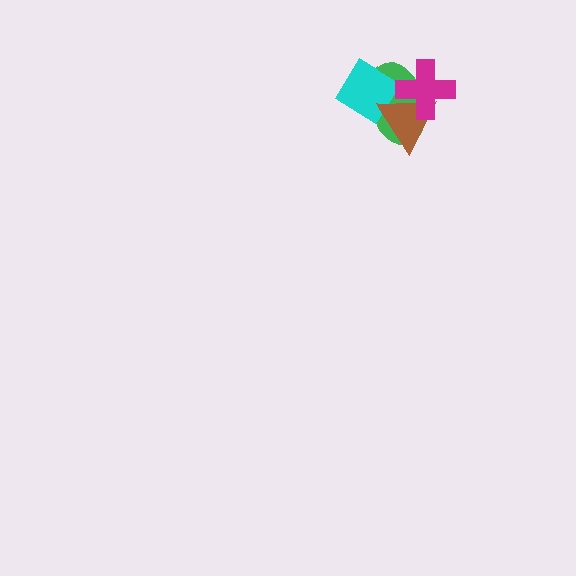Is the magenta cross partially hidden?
No, no other shape covers it.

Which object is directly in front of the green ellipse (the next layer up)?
The cyan diamond is directly in front of the green ellipse.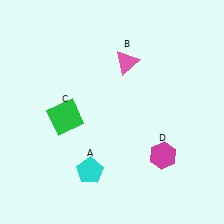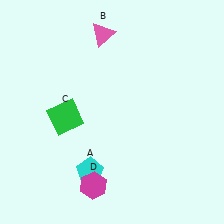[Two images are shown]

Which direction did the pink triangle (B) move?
The pink triangle (B) moved up.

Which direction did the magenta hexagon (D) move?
The magenta hexagon (D) moved left.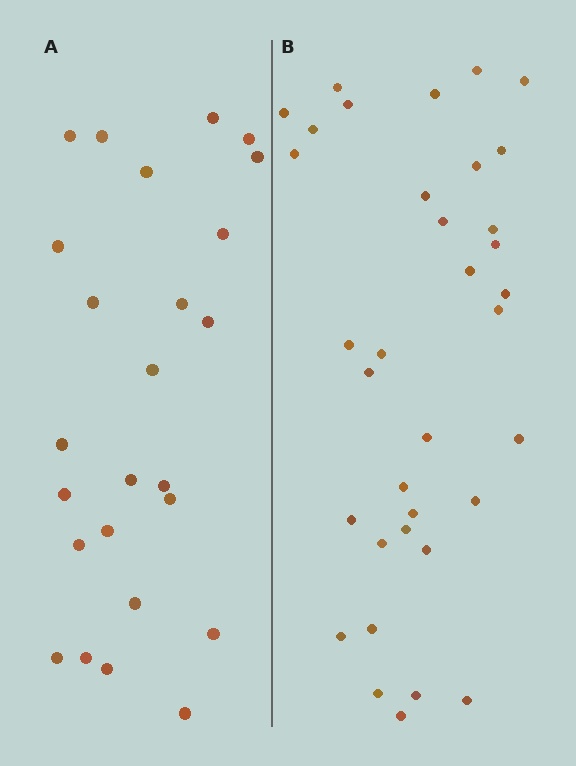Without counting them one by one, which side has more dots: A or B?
Region B (the right region) has more dots.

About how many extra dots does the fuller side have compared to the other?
Region B has roughly 10 or so more dots than region A.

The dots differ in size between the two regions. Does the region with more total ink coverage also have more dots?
No. Region A has more total ink coverage because its dots are larger, but region B actually contains more individual dots. Total area can be misleading — the number of items is what matters here.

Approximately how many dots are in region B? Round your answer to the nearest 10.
About 40 dots. (The exact count is 35, which rounds to 40.)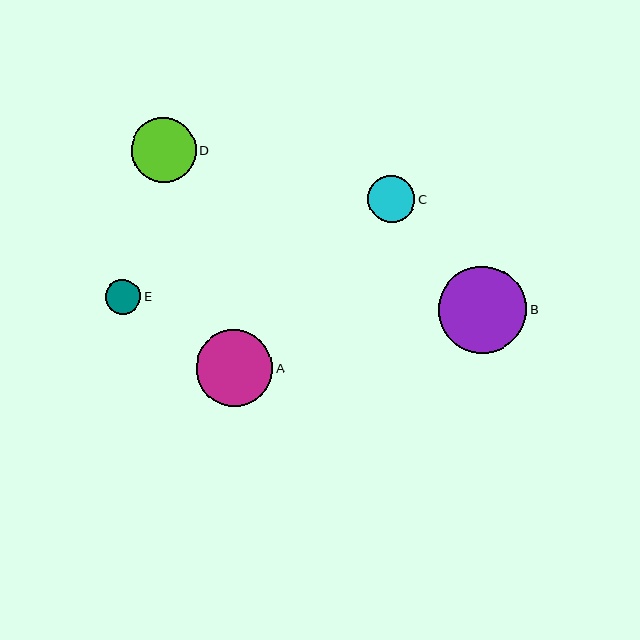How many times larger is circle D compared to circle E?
Circle D is approximately 1.8 times the size of circle E.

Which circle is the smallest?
Circle E is the smallest with a size of approximately 36 pixels.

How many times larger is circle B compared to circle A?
Circle B is approximately 1.1 times the size of circle A.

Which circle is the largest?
Circle B is the largest with a size of approximately 88 pixels.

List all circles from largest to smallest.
From largest to smallest: B, A, D, C, E.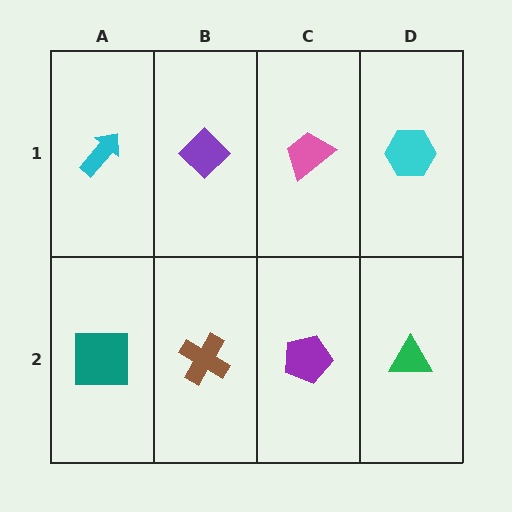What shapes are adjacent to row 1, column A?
A teal square (row 2, column A), a purple diamond (row 1, column B).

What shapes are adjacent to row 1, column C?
A purple pentagon (row 2, column C), a purple diamond (row 1, column B), a cyan hexagon (row 1, column D).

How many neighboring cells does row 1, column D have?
2.